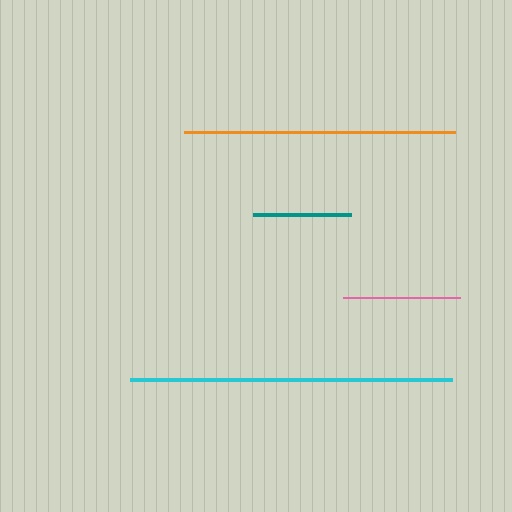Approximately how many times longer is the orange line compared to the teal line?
The orange line is approximately 2.8 times the length of the teal line.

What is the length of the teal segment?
The teal segment is approximately 98 pixels long.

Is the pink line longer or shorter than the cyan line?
The cyan line is longer than the pink line.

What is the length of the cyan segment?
The cyan segment is approximately 322 pixels long.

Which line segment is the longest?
The cyan line is the longest at approximately 322 pixels.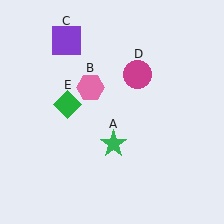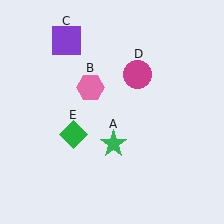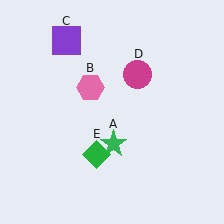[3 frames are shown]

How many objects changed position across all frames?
1 object changed position: green diamond (object E).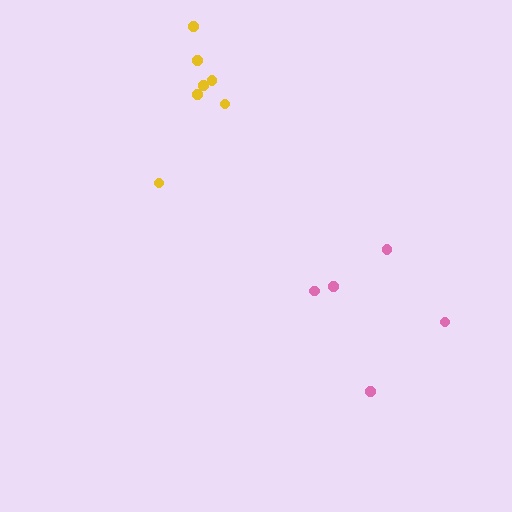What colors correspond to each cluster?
The clusters are colored: yellow, pink.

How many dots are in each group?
Group 1: 7 dots, Group 2: 5 dots (12 total).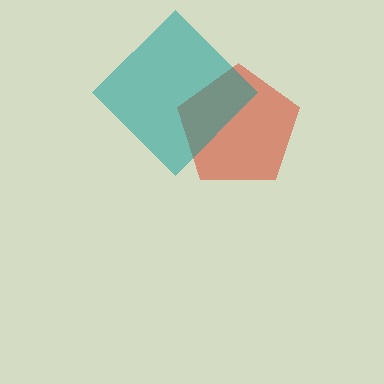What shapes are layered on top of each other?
The layered shapes are: a red pentagon, a teal diamond.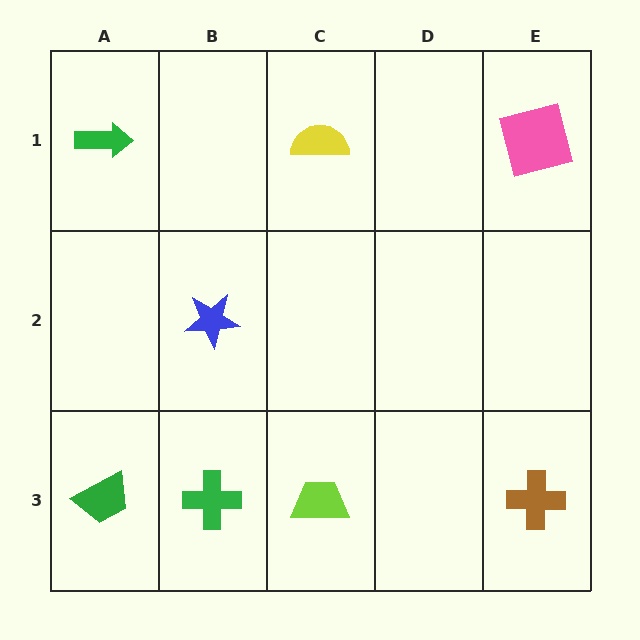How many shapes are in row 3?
4 shapes.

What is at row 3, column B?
A green cross.